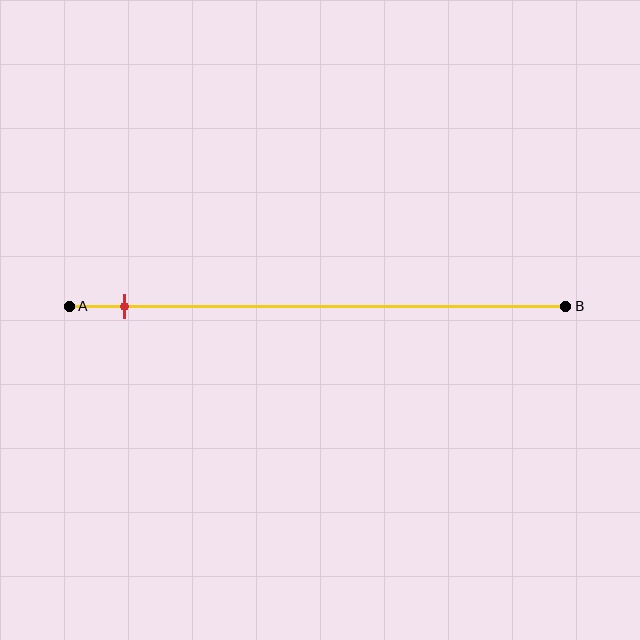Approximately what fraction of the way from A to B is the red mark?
The red mark is approximately 10% of the way from A to B.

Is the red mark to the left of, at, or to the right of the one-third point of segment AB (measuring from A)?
The red mark is to the left of the one-third point of segment AB.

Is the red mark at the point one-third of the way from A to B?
No, the mark is at about 10% from A, not at the 33% one-third point.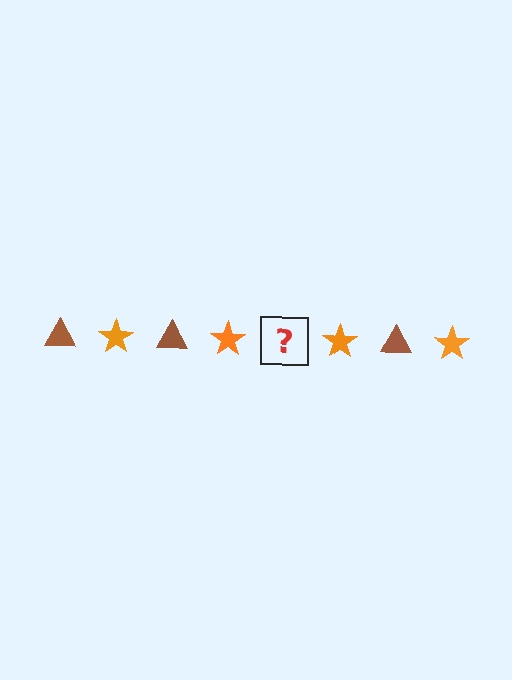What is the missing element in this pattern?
The missing element is a brown triangle.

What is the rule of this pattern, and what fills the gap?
The rule is that the pattern alternates between brown triangle and orange star. The gap should be filled with a brown triangle.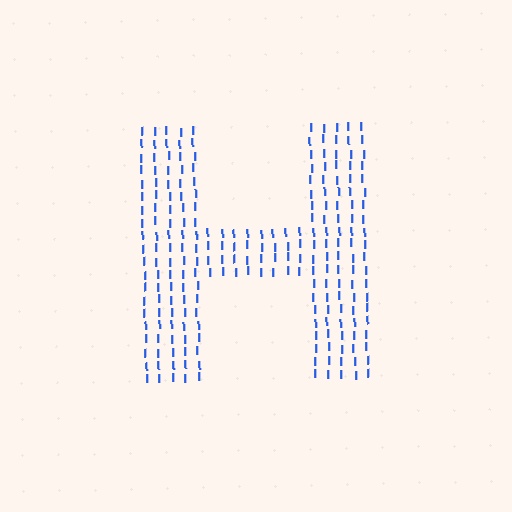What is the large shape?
The large shape is the letter H.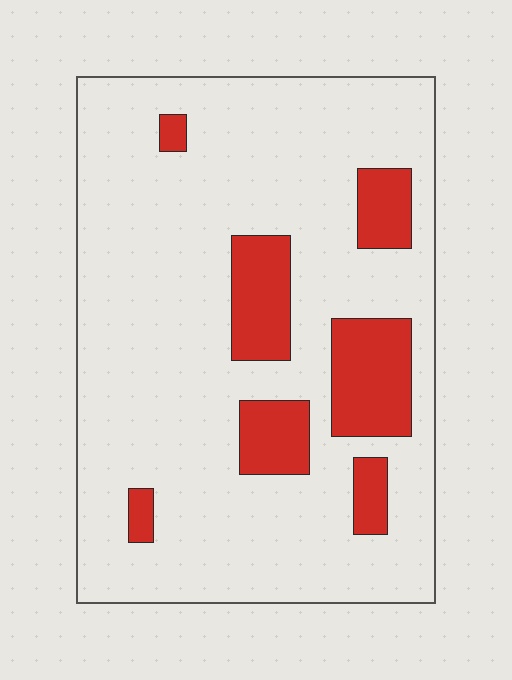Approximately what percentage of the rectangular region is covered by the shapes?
Approximately 15%.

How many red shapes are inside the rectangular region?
7.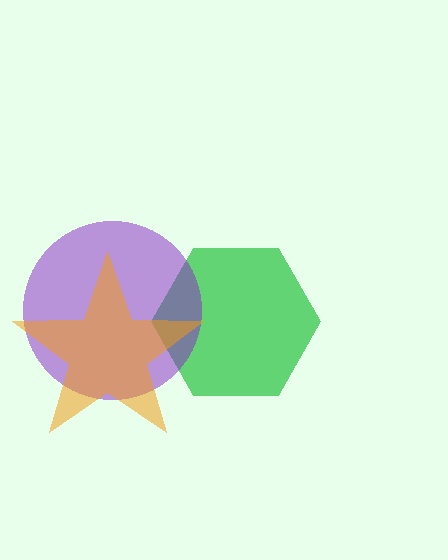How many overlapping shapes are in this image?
There are 3 overlapping shapes in the image.